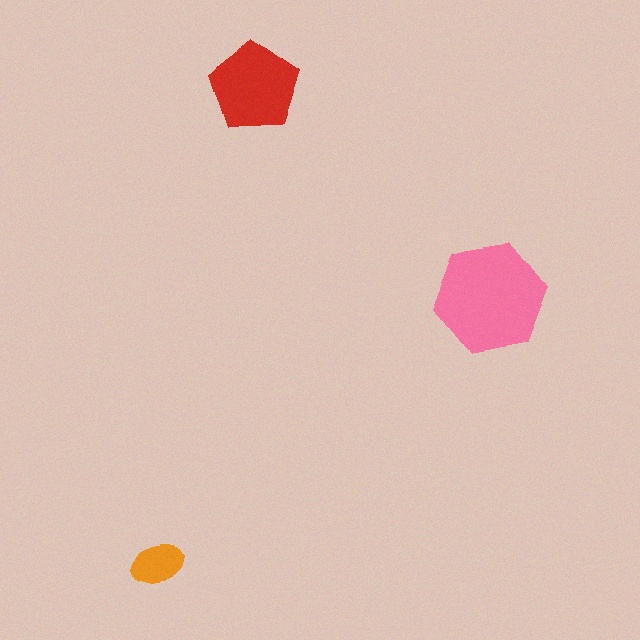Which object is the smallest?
The orange ellipse.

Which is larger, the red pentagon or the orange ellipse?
The red pentagon.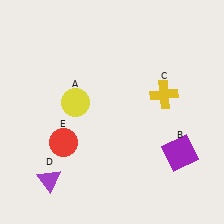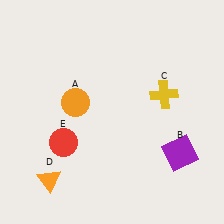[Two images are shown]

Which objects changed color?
A changed from yellow to orange. D changed from purple to orange.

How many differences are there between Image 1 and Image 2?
There are 2 differences between the two images.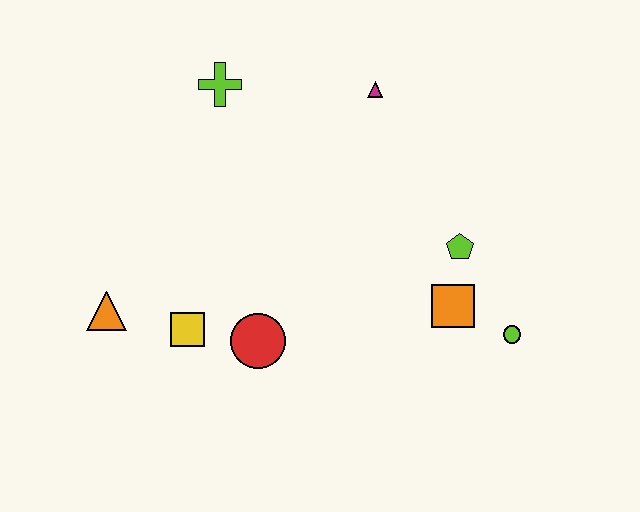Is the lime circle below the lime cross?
Yes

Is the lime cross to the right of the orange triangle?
Yes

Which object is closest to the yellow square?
The red circle is closest to the yellow square.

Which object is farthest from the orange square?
The orange triangle is farthest from the orange square.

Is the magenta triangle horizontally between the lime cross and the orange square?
Yes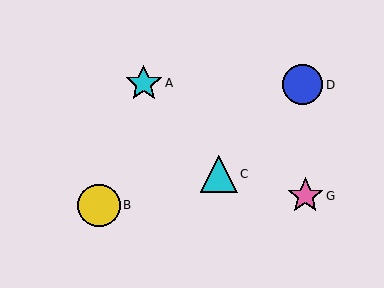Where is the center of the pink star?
The center of the pink star is at (305, 196).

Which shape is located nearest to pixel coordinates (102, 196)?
The yellow circle (labeled B) at (99, 205) is nearest to that location.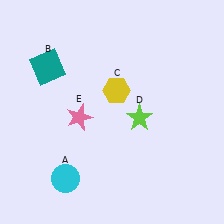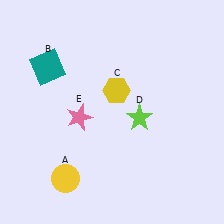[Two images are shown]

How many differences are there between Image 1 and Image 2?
There is 1 difference between the two images.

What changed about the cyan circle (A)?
In Image 1, A is cyan. In Image 2, it changed to yellow.